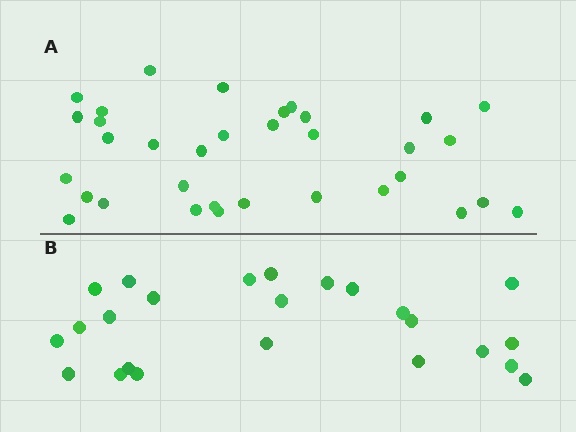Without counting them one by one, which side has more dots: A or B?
Region A (the top region) has more dots.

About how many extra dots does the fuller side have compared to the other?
Region A has roughly 10 or so more dots than region B.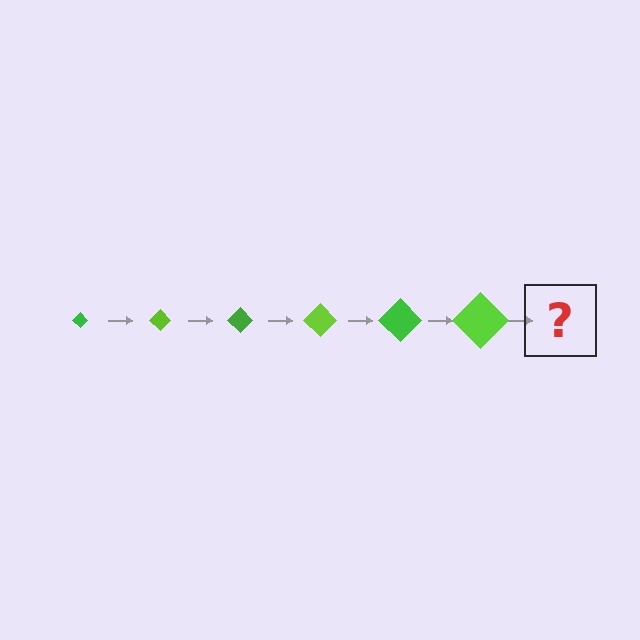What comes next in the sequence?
The next element should be a green diamond, larger than the previous one.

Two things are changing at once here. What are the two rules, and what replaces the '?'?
The two rules are that the diamond grows larger each step and the color cycles through green and lime. The '?' should be a green diamond, larger than the previous one.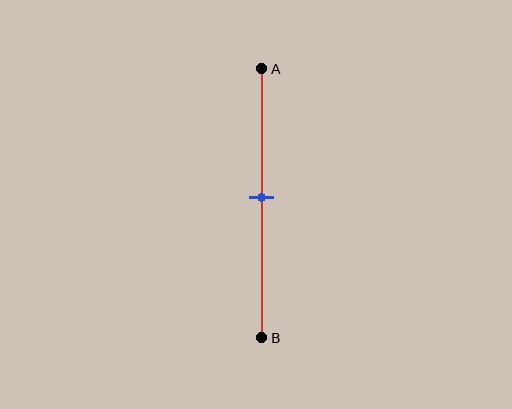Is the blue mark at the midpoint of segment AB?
Yes, the mark is approximately at the midpoint.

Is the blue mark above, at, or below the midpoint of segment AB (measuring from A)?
The blue mark is approximately at the midpoint of segment AB.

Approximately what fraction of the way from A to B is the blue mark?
The blue mark is approximately 50% of the way from A to B.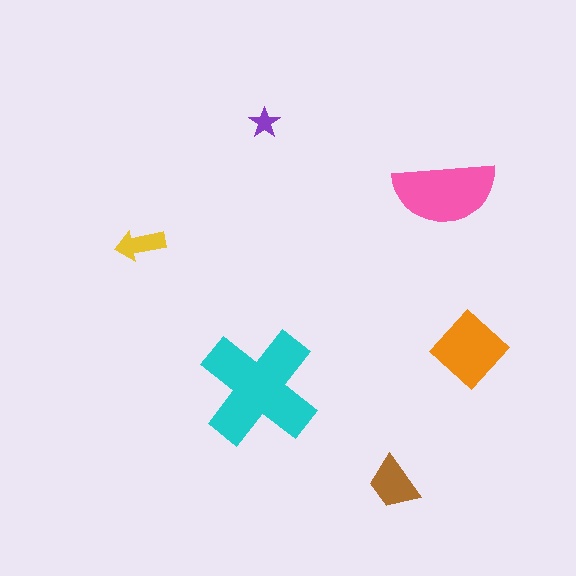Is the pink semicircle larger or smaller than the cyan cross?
Smaller.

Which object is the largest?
The cyan cross.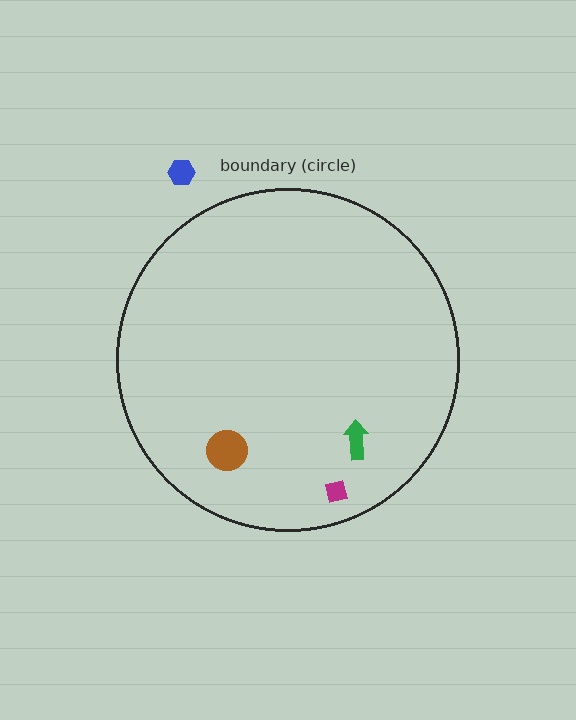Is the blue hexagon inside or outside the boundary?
Outside.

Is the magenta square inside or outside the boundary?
Inside.